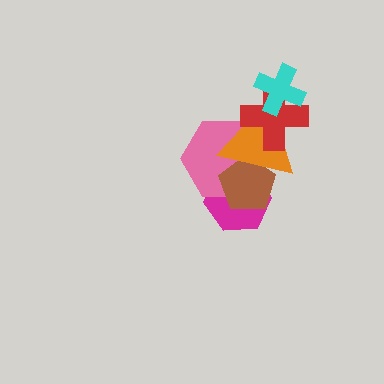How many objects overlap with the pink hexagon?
4 objects overlap with the pink hexagon.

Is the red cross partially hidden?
Yes, it is partially covered by another shape.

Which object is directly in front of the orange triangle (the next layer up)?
The red cross is directly in front of the orange triangle.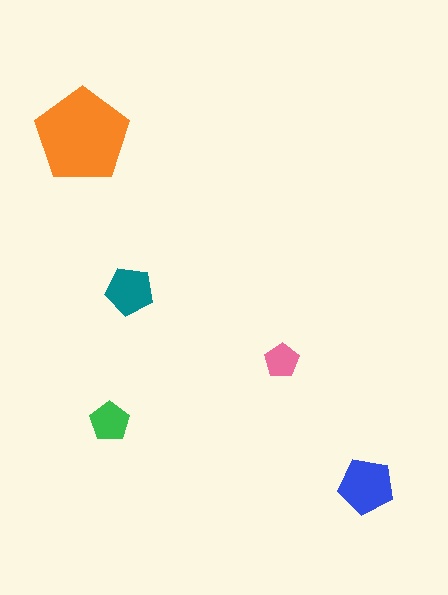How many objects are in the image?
There are 5 objects in the image.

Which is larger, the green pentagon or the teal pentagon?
The teal one.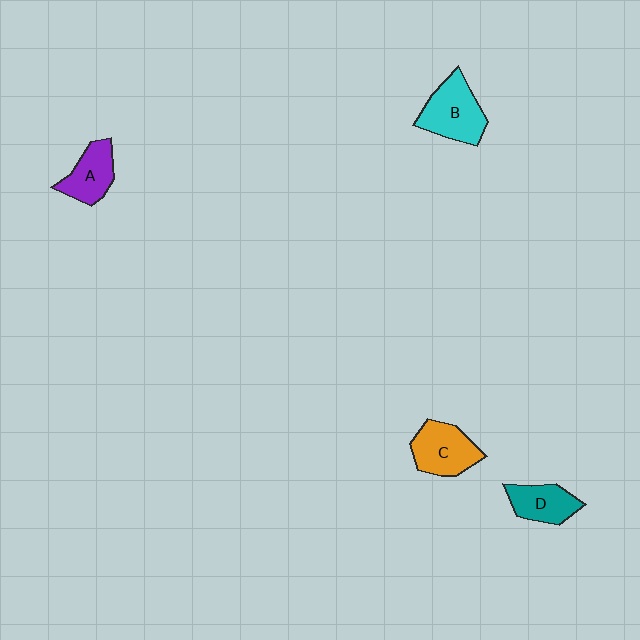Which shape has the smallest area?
Shape D (teal).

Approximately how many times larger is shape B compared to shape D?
Approximately 1.4 times.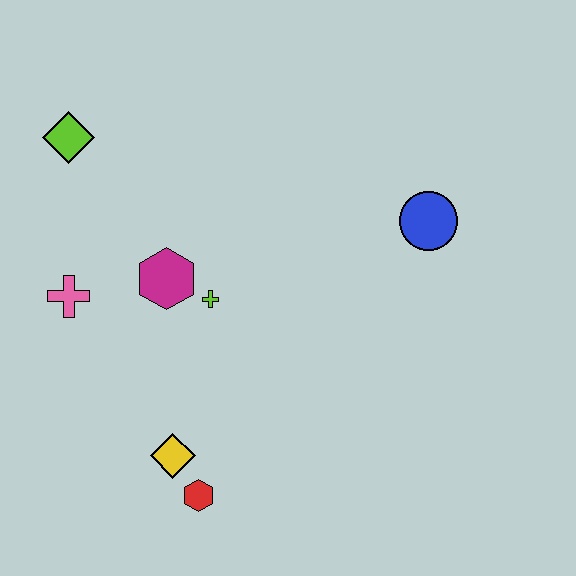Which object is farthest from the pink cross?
The blue circle is farthest from the pink cross.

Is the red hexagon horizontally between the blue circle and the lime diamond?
Yes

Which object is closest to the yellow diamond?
The red hexagon is closest to the yellow diamond.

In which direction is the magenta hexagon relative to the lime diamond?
The magenta hexagon is below the lime diamond.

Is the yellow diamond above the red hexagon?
Yes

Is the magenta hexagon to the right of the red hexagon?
No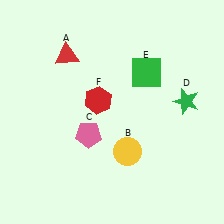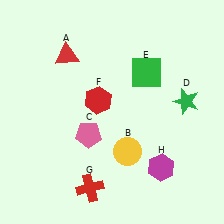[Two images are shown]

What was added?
A red cross (G), a magenta hexagon (H) were added in Image 2.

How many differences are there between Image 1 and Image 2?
There are 2 differences between the two images.